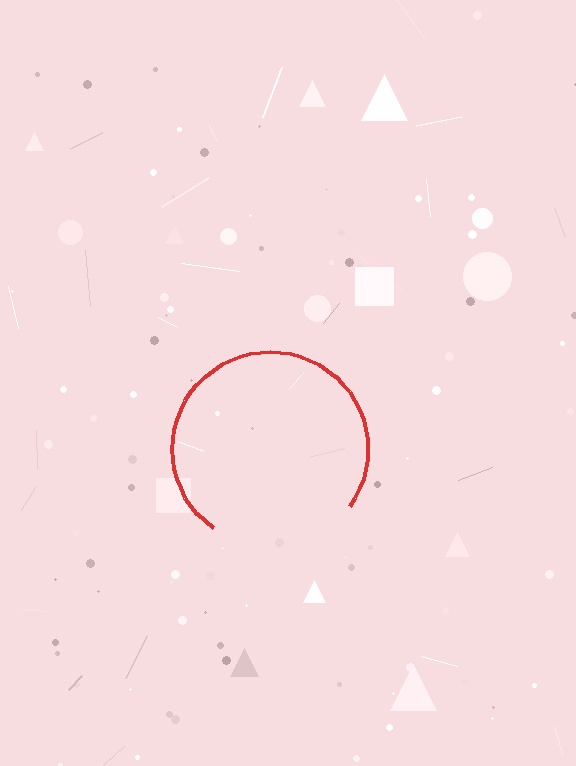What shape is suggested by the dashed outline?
The dashed outline suggests a circle.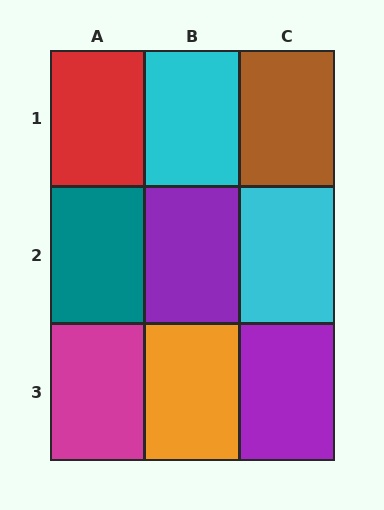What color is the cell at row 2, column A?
Teal.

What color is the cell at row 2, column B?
Purple.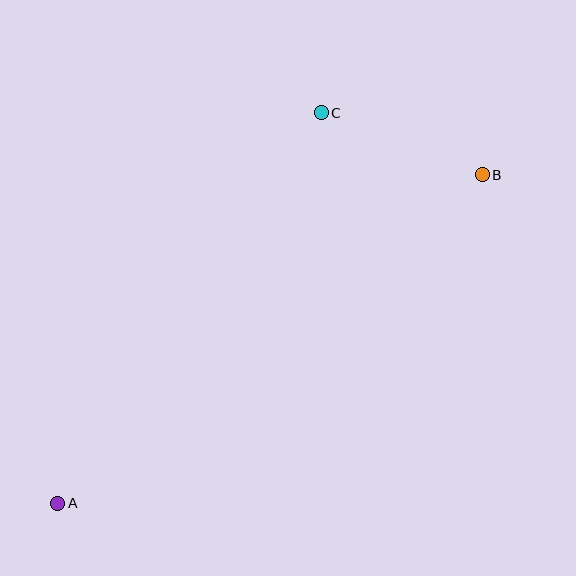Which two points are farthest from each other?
Points A and B are farthest from each other.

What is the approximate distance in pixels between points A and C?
The distance between A and C is approximately 471 pixels.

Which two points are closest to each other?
Points B and C are closest to each other.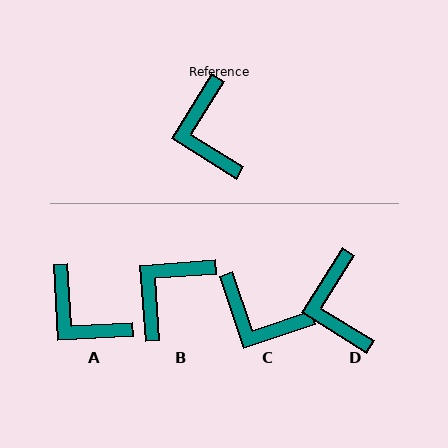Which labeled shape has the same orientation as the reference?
D.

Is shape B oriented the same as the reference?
No, it is off by about 54 degrees.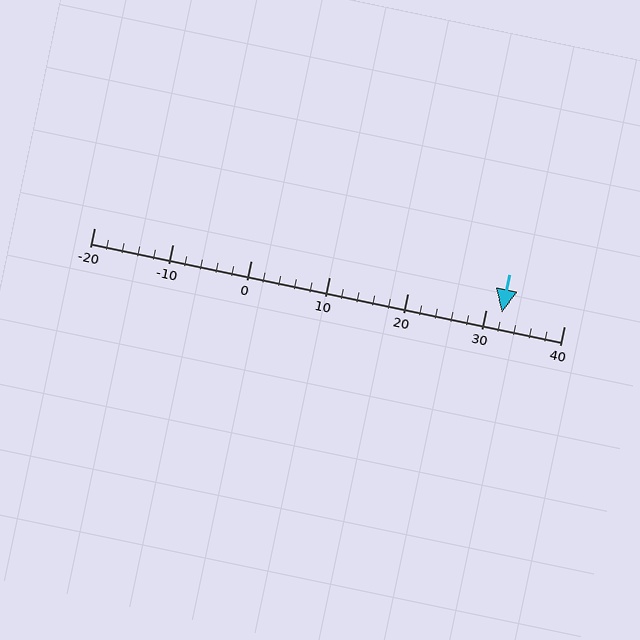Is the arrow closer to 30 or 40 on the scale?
The arrow is closer to 30.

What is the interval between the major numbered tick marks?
The major tick marks are spaced 10 units apart.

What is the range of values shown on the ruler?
The ruler shows values from -20 to 40.